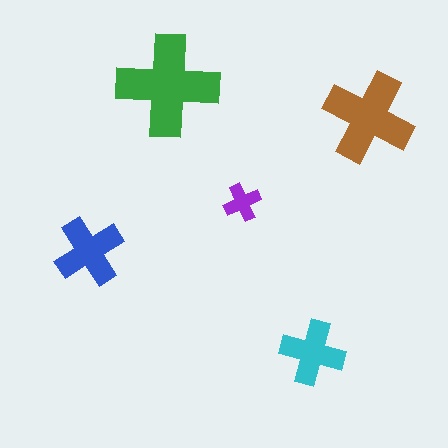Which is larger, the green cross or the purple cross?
The green one.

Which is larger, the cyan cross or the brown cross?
The brown one.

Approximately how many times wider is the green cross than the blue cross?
About 1.5 times wider.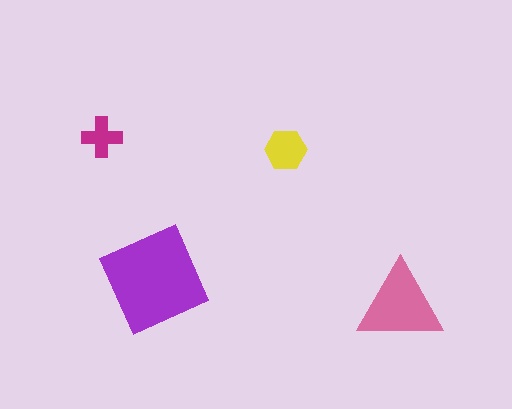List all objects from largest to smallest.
The purple diamond, the pink triangle, the yellow hexagon, the magenta cross.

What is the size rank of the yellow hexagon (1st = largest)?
3rd.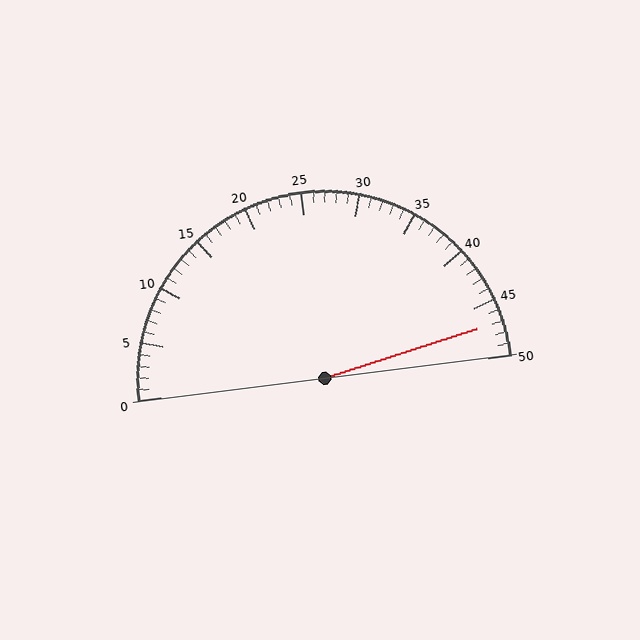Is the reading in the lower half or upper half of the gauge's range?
The reading is in the upper half of the range (0 to 50).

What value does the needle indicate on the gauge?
The needle indicates approximately 47.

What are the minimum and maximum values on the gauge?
The gauge ranges from 0 to 50.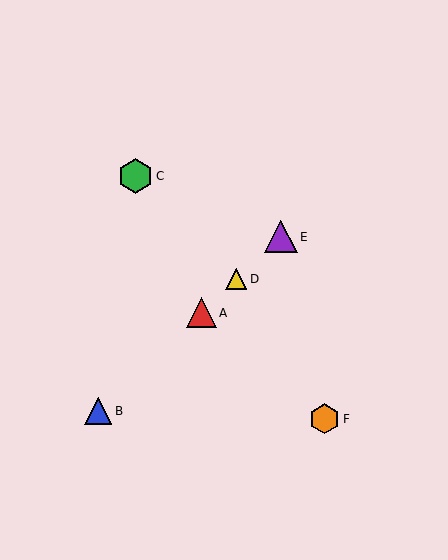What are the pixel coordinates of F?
Object F is at (325, 419).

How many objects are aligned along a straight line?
4 objects (A, B, D, E) are aligned along a straight line.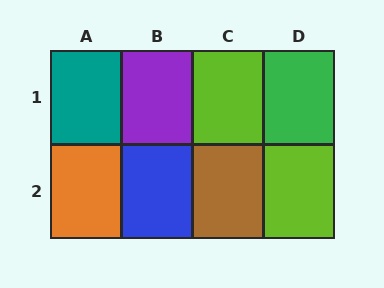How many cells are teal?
1 cell is teal.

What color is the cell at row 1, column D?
Green.